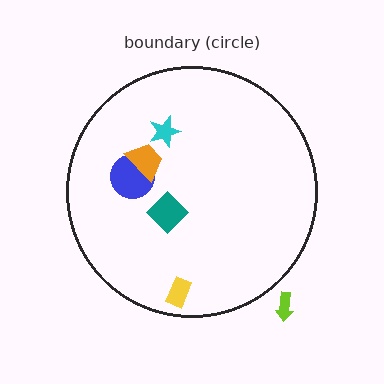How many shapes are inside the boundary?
5 inside, 1 outside.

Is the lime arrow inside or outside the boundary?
Outside.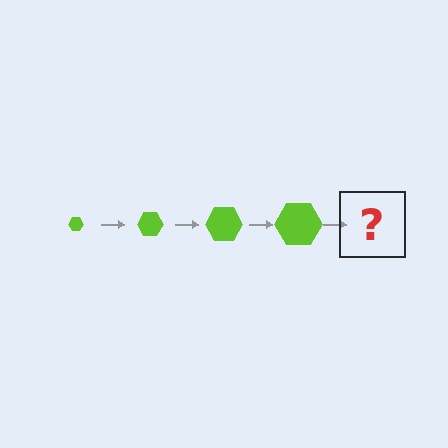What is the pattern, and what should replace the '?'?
The pattern is that the hexagon gets progressively larger each step. The '?' should be a lime hexagon, larger than the previous one.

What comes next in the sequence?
The next element should be a lime hexagon, larger than the previous one.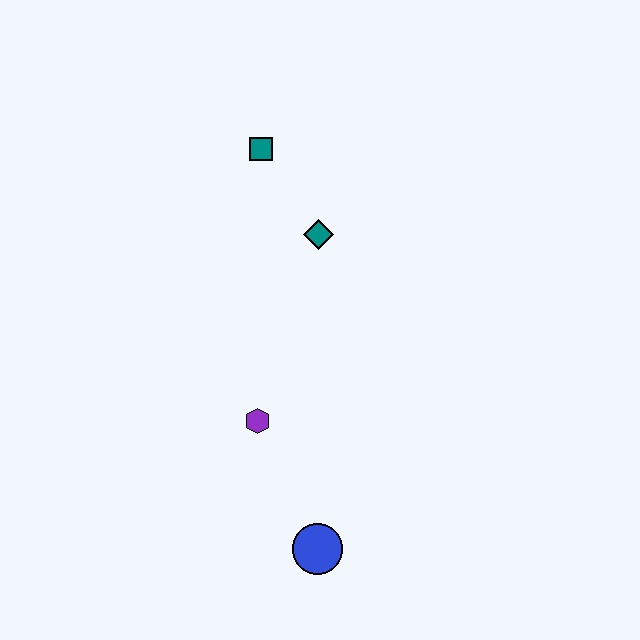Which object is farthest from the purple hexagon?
The teal square is farthest from the purple hexagon.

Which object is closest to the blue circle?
The purple hexagon is closest to the blue circle.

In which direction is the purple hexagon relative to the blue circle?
The purple hexagon is above the blue circle.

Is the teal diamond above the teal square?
No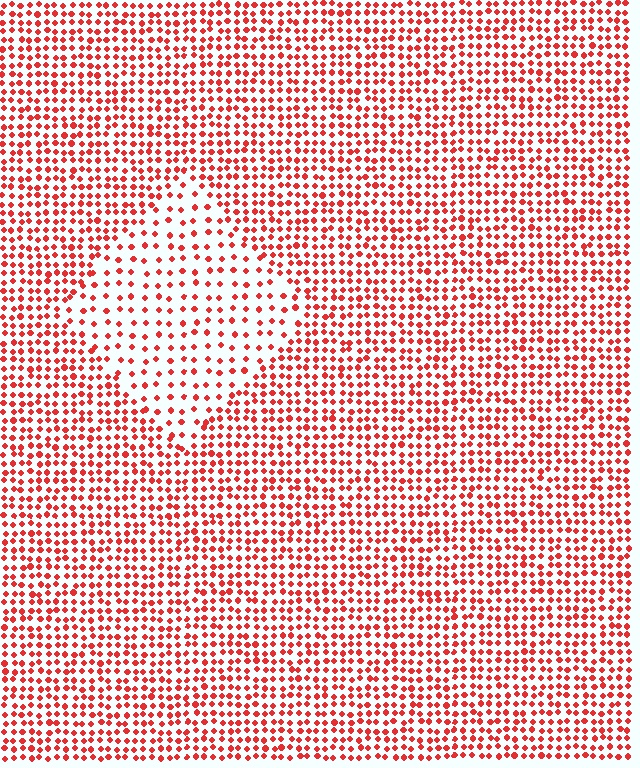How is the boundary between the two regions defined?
The boundary is defined by a change in element density (approximately 2.1x ratio). All elements are the same color, size, and shape.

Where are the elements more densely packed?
The elements are more densely packed outside the diamond boundary.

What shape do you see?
I see a diamond.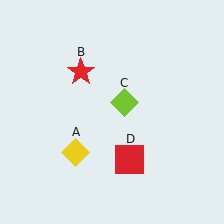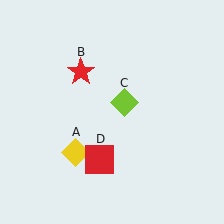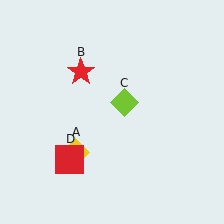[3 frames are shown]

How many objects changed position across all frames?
1 object changed position: red square (object D).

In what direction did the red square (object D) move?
The red square (object D) moved left.